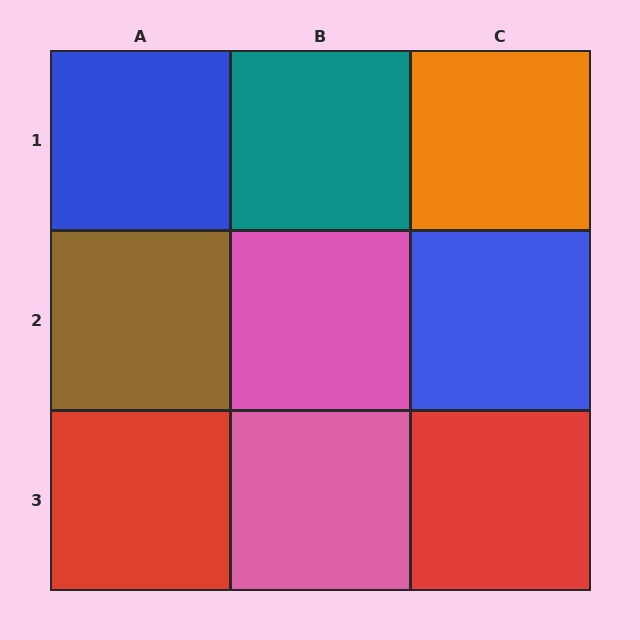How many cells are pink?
2 cells are pink.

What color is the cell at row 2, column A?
Brown.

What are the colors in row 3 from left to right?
Red, pink, red.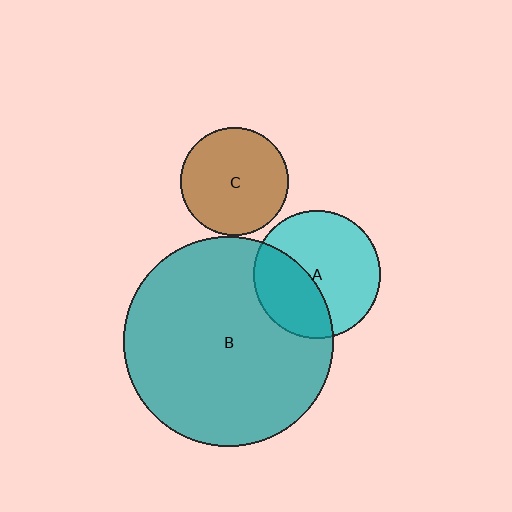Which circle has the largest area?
Circle B (teal).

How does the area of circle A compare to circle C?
Approximately 1.4 times.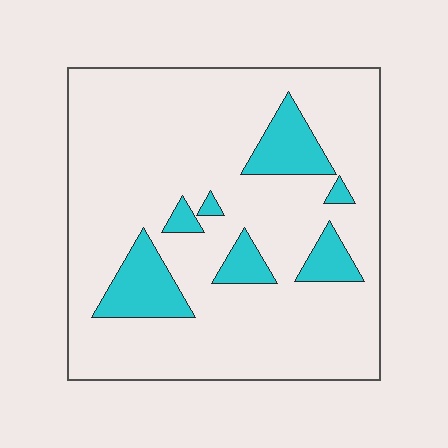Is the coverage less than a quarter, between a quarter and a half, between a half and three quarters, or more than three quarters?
Less than a quarter.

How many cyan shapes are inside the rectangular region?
7.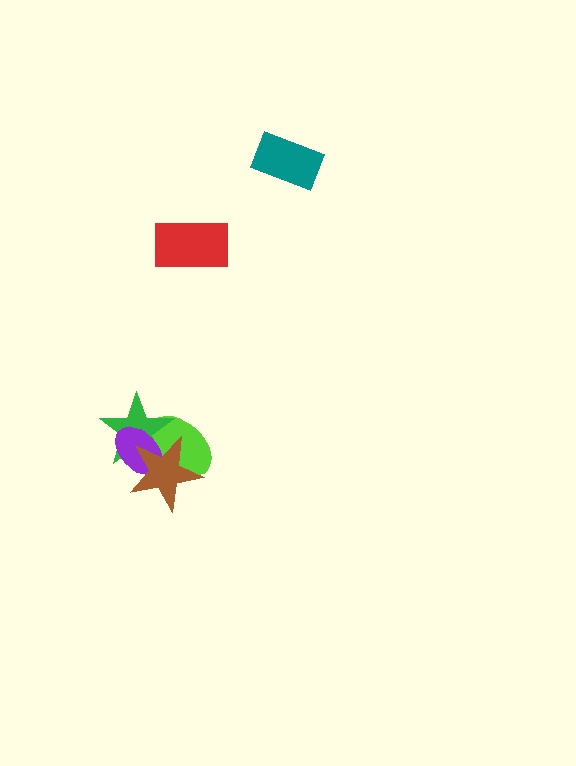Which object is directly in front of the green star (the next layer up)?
The purple ellipse is directly in front of the green star.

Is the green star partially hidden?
Yes, it is partially covered by another shape.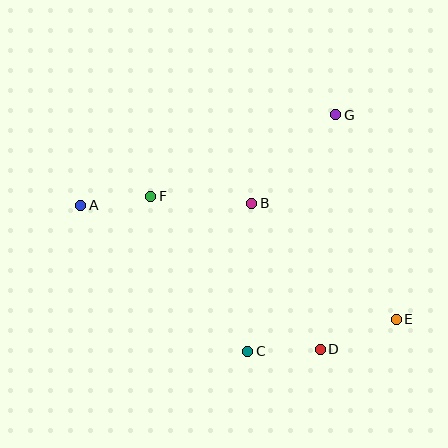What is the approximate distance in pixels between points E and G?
The distance between E and G is approximately 213 pixels.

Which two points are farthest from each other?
Points A and E are farthest from each other.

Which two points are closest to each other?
Points A and F are closest to each other.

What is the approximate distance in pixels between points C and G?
The distance between C and G is approximately 253 pixels.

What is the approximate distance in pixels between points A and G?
The distance between A and G is approximately 271 pixels.